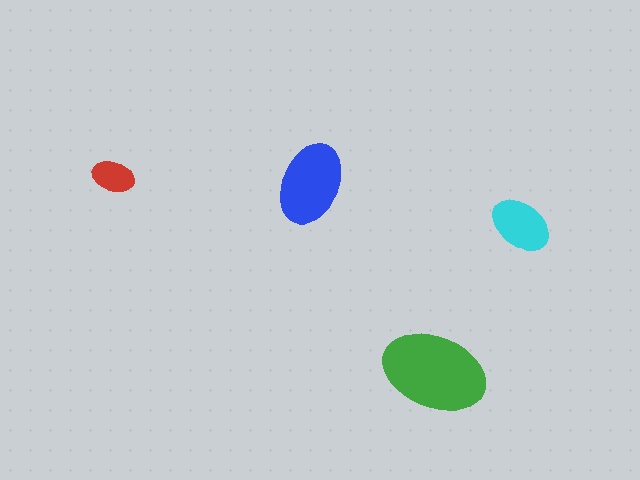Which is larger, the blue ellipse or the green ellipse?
The green one.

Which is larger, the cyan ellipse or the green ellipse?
The green one.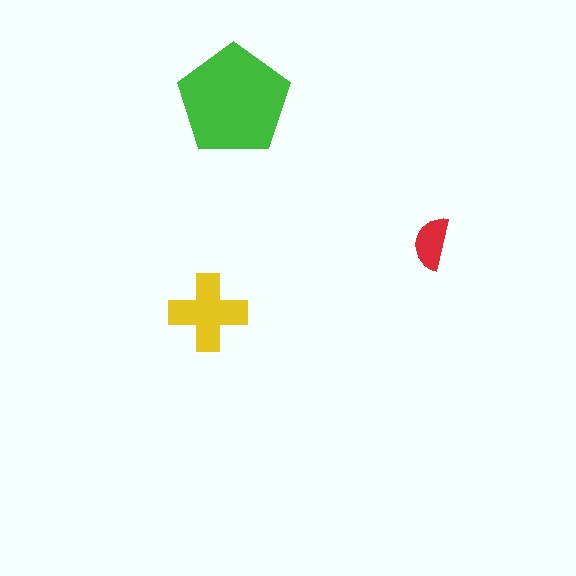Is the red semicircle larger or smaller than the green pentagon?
Smaller.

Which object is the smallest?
The red semicircle.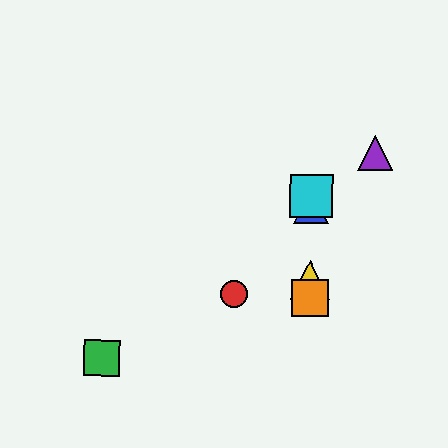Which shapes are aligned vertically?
The blue triangle, the yellow triangle, the orange square, the cyan square are aligned vertically.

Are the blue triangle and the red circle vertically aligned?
No, the blue triangle is at x≈311 and the red circle is at x≈235.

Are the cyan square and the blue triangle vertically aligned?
Yes, both are at x≈311.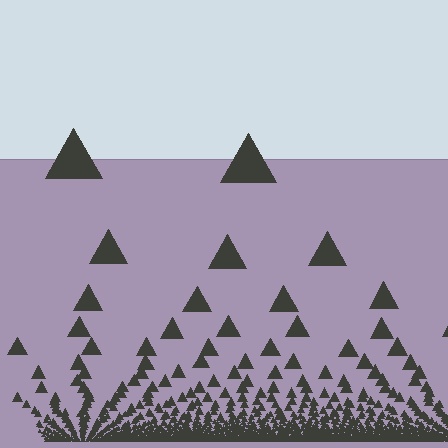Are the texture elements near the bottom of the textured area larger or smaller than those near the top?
Smaller. The gradient is inverted — elements near the bottom are smaller and denser.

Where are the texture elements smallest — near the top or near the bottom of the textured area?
Near the bottom.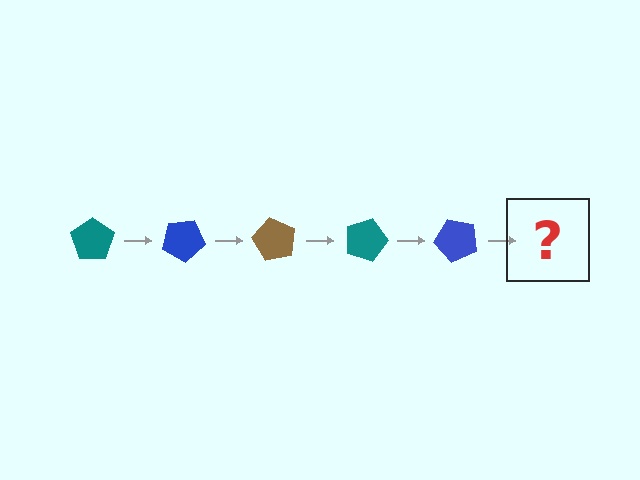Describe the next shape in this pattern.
It should be a brown pentagon, rotated 150 degrees from the start.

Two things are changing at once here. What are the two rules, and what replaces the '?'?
The two rules are that it rotates 30 degrees each step and the color cycles through teal, blue, and brown. The '?' should be a brown pentagon, rotated 150 degrees from the start.